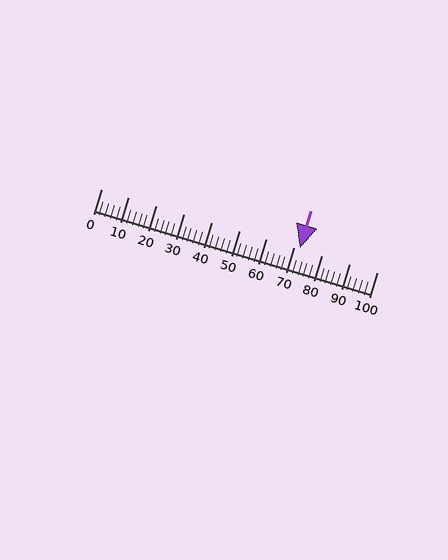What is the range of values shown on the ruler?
The ruler shows values from 0 to 100.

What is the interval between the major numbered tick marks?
The major tick marks are spaced 10 units apart.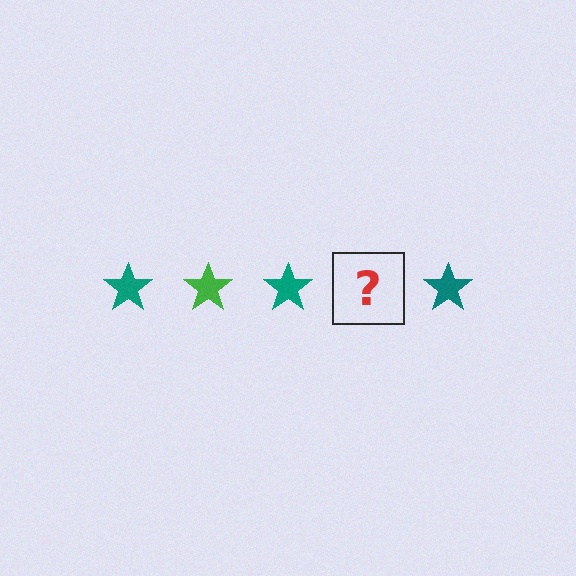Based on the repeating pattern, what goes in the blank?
The blank should be a green star.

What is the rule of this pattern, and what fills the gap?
The rule is that the pattern cycles through teal, green stars. The gap should be filled with a green star.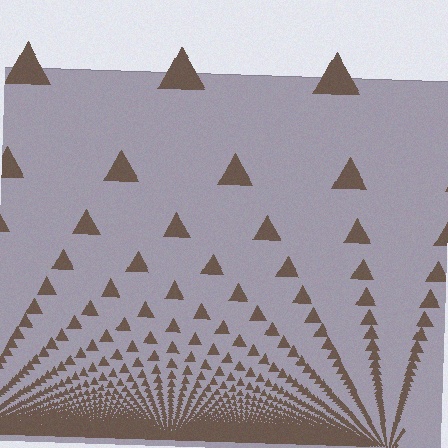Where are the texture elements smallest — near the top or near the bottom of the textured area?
Near the bottom.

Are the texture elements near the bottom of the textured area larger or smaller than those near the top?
Smaller. The gradient is inverted — elements near the bottom are smaller and denser.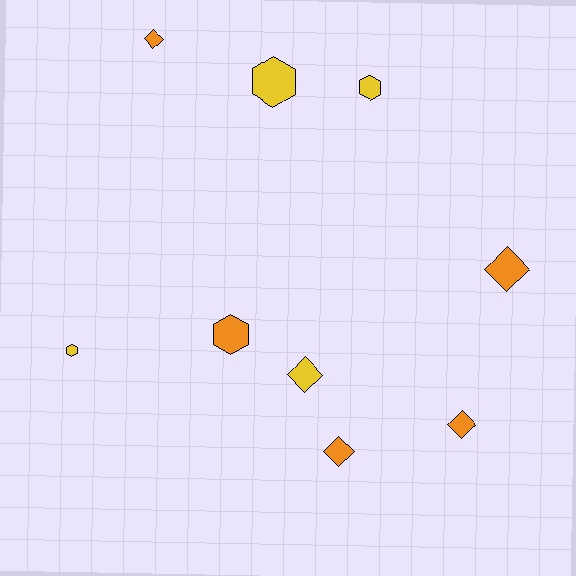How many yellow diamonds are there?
There is 1 yellow diamond.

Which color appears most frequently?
Orange, with 5 objects.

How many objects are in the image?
There are 9 objects.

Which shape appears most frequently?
Diamond, with 5 objects.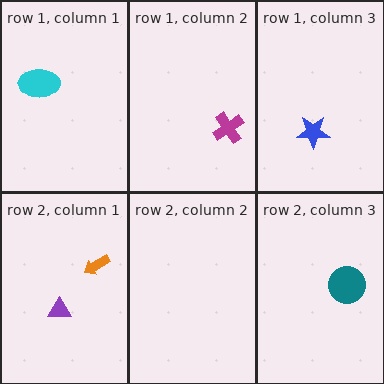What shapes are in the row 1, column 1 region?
The cyan ellipse.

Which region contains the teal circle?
The row 2, column 3 region.